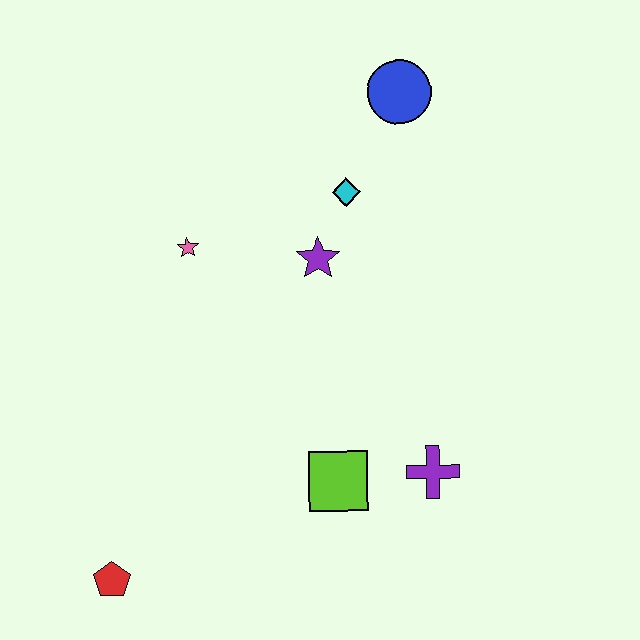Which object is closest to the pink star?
The purple star is closest to the pink star.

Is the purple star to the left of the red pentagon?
No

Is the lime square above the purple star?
No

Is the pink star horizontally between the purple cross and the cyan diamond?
No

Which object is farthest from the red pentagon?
The blue circle is farthest from the red pentagon.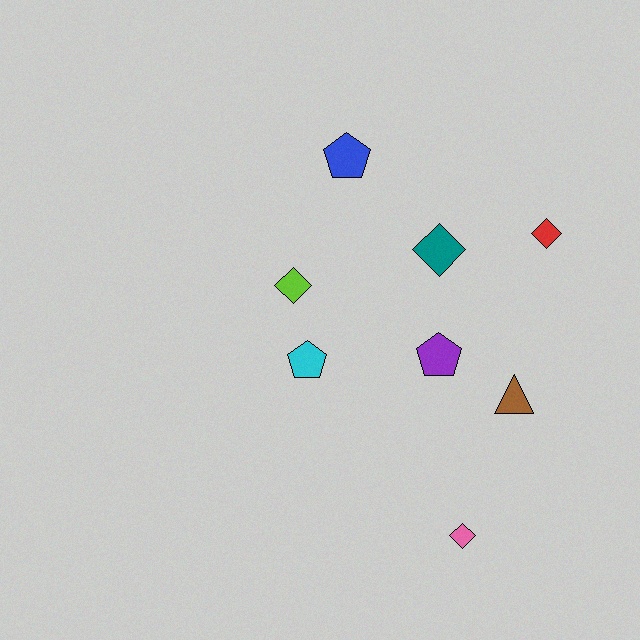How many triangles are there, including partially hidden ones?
There is 1 triangle.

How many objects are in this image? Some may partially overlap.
There are 8 objects.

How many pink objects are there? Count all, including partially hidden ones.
There is 1 pink object.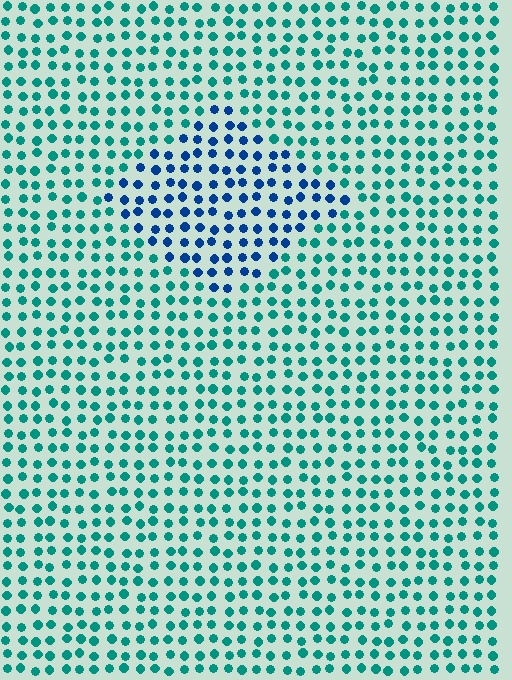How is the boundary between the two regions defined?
The boundary is defined purely by a slight shift in hue (about 43 degrees). Spacing, size, and orientation are identical on both sides.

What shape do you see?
I see a diamond.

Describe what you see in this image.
The image is filled with small teal elements in a uniform arrangement. A diamond-shaped region is visible where the elements are tinted to a slightly different hue, forming a subtle color boundary.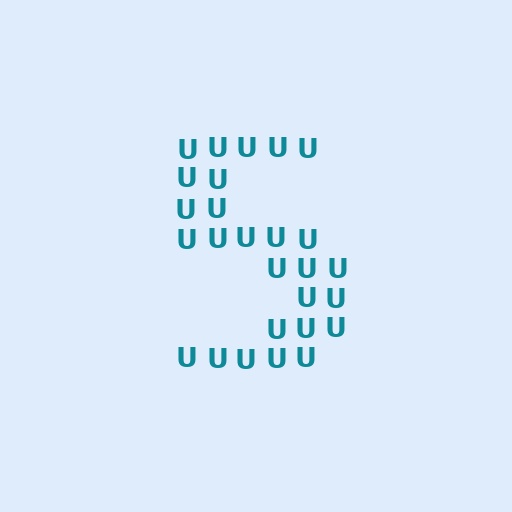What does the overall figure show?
The overall figure shows the digit 5.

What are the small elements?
The small elements are letter U's.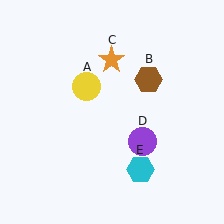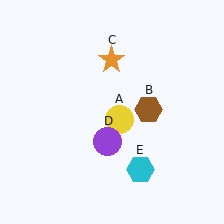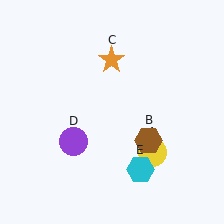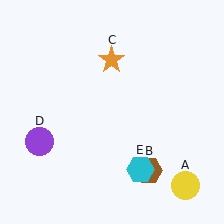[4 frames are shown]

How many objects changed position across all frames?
3 objects changed position: yellow circle (object A), brown hexagon (object B), purple circle (object D).